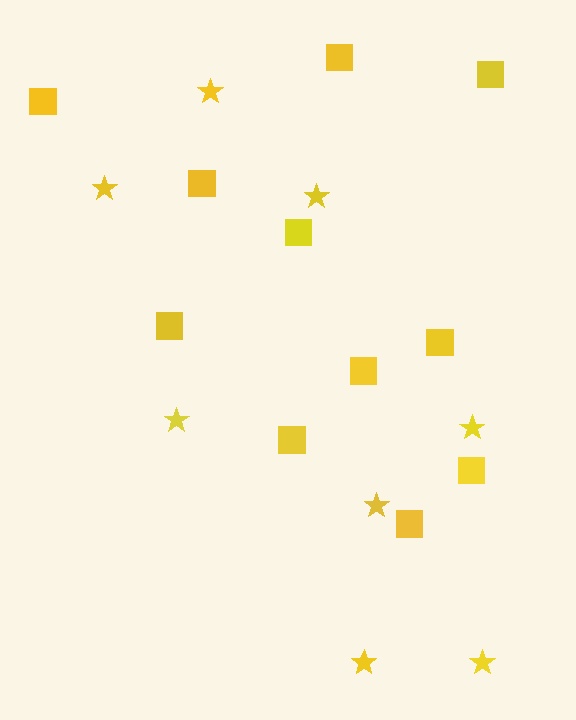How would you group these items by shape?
There are 2 groups: one group of stars (8) and one group of squares (11).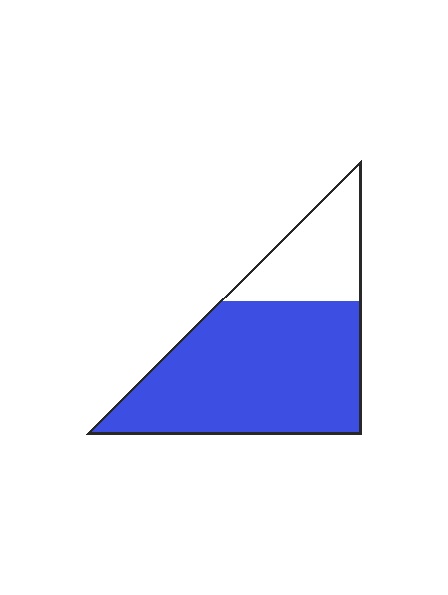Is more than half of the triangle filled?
Yes.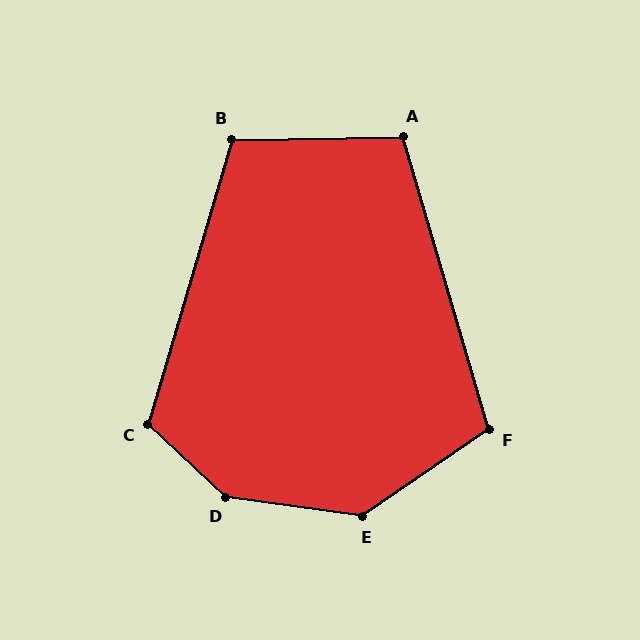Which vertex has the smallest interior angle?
A, at approximately 105 degrees.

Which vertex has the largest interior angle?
D, at approximately 145 degrees.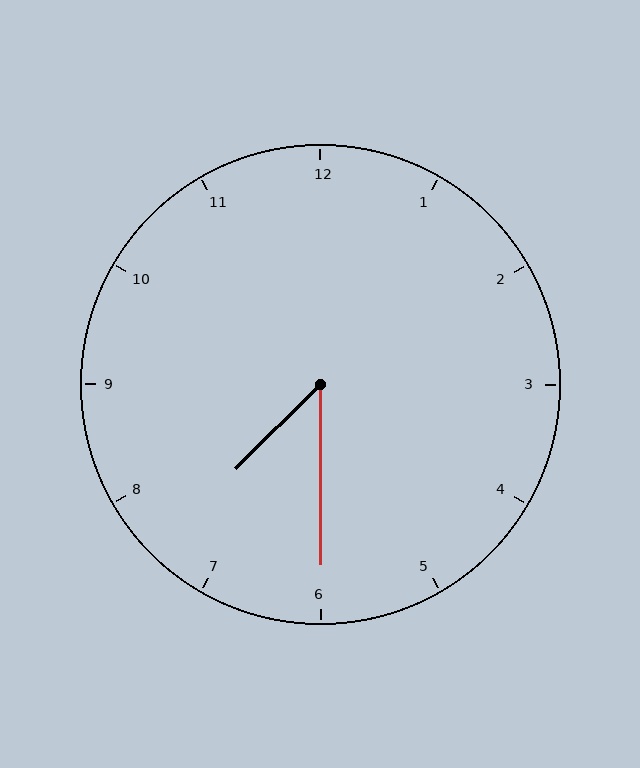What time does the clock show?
7:30.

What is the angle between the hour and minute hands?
Approximately 45 degrees.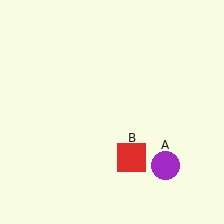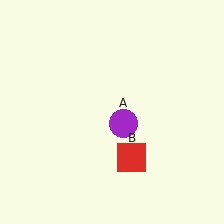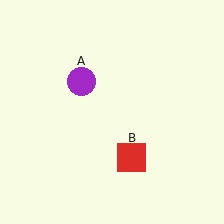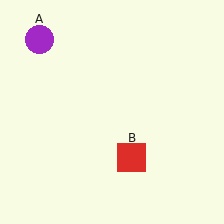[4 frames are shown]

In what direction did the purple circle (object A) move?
The purple circle (object A) moved up and to the left.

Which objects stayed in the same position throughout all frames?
Red square (object B) remained stationary.